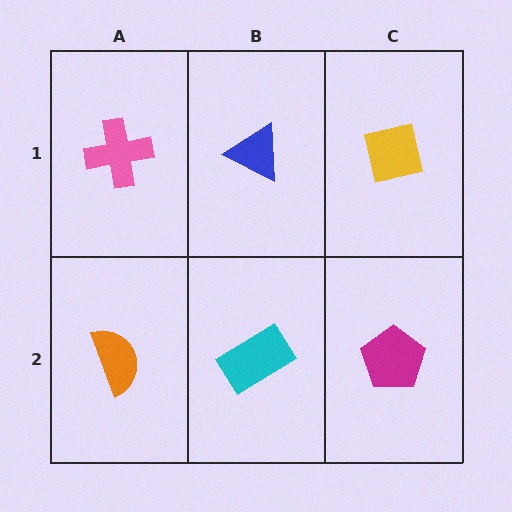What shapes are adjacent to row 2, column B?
A blue triangle (row 1, column B), an orange semicircle (row 2, column A), a magenta pentagon (row 2, column C).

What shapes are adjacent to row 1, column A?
An orange semicircle (row 2, column A), a blue triangle (row 1, column B).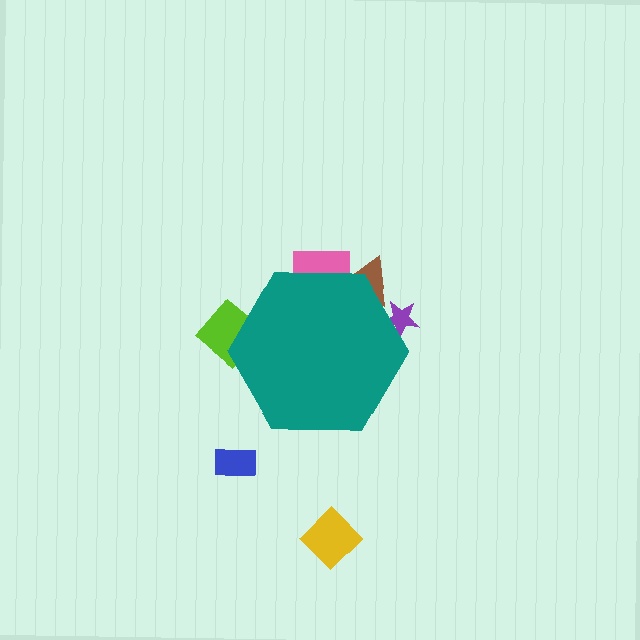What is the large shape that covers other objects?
A teal hexagon.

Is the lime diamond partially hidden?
Yes, the lime diamond is partially hidden behind the teal hexagon.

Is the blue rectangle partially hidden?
No, the blue rectangle is fully visible.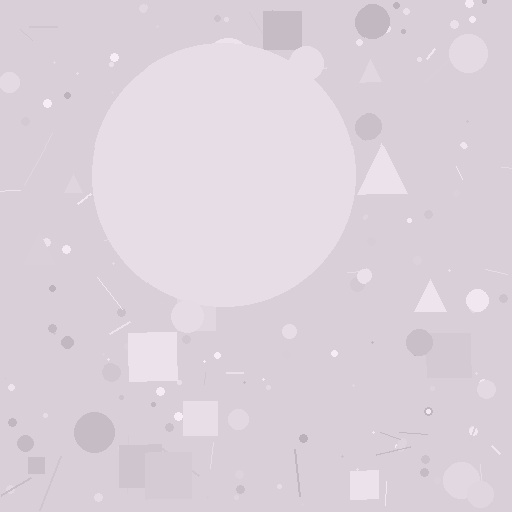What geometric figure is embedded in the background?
A circle is embedded in the background.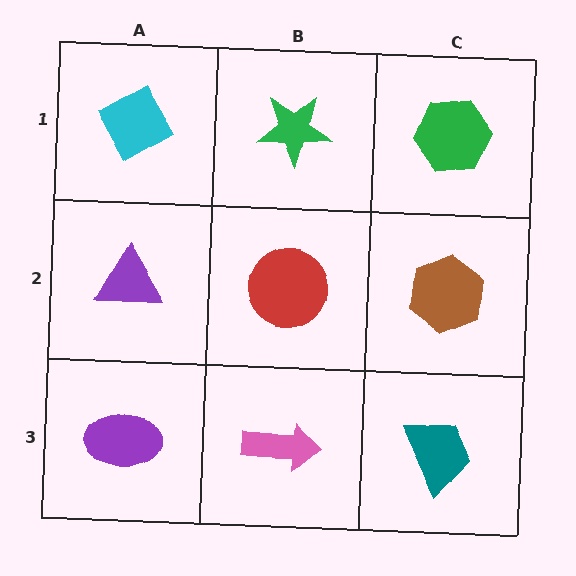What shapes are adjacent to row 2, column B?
A green star (row 1, column B), a pink arrow (row 3, column B), a purple triangle (row 2, column A), a brown hexagon (row 2, column C).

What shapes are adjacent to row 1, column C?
A brown hexagon (row 2, column C), a green star (row 1, column B).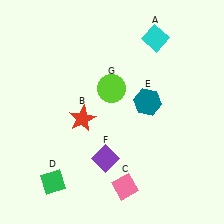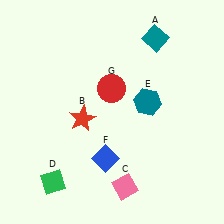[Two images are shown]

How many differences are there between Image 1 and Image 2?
There are 3 differences between the two images.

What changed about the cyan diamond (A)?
In Image 1, A is cyan. In Image 2, it changed to teal.